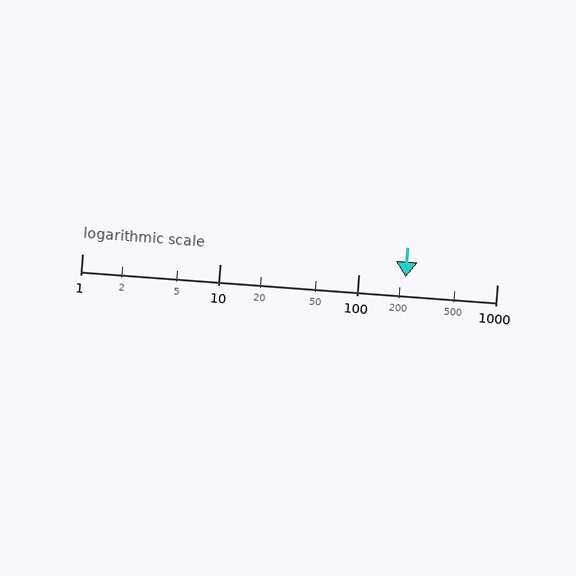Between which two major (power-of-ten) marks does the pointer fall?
The pointer is between 100 and 1000.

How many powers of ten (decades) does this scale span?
The scale spans 3 decades, from 1 to 1000.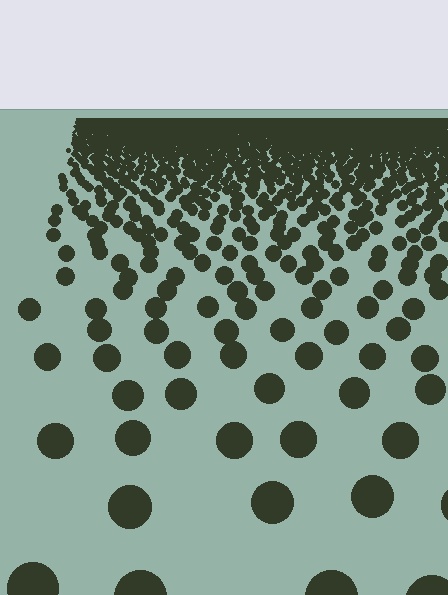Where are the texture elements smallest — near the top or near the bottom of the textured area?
Near the top.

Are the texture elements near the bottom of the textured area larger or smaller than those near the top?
Larger. Near the bottom, elements are closer to the viewer and appear at a bigger on-screen size.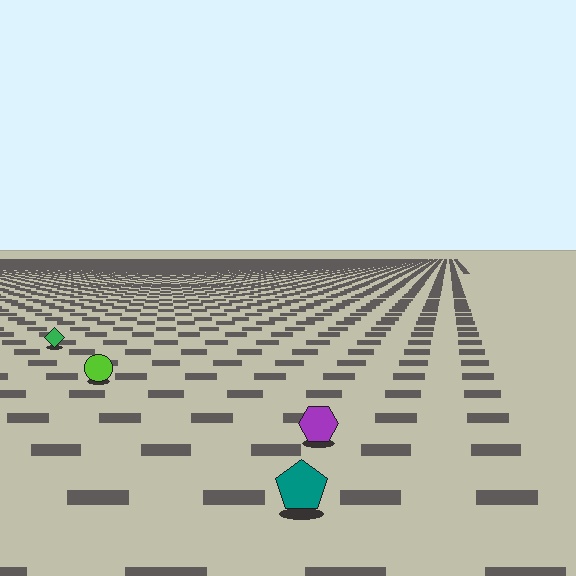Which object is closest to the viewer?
The teal pentagon is closest. The texture marks near it are larger and more spread out.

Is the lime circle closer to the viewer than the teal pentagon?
No. The teal pentagon is closer — you can tell from the texture gradient: the ground texture is coarser near it.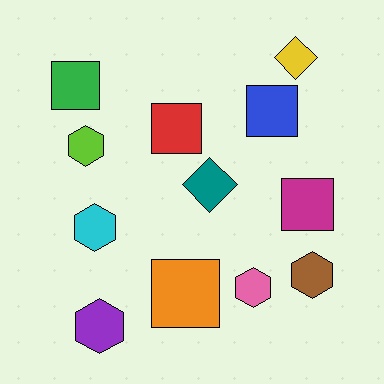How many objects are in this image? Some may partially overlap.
There are 12 objects.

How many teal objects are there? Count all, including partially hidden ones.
There is 1 teal object.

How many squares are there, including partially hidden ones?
There are 5 squares.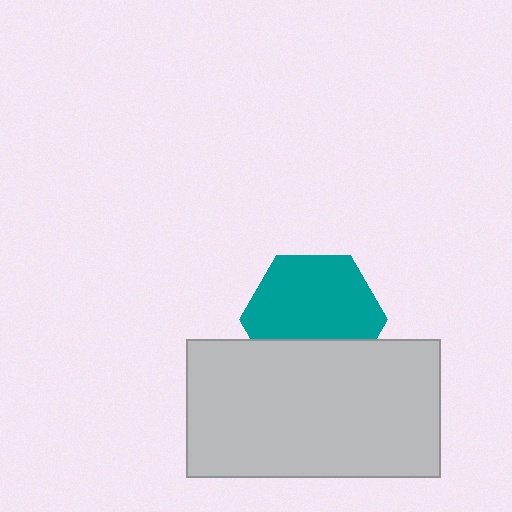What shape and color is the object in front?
The object in front is a light gray rectangle.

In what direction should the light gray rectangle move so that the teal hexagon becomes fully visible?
The light gray rectangle should move down. That is the shortest direction to clear the overlap and leave the teal hexagon fully visible.